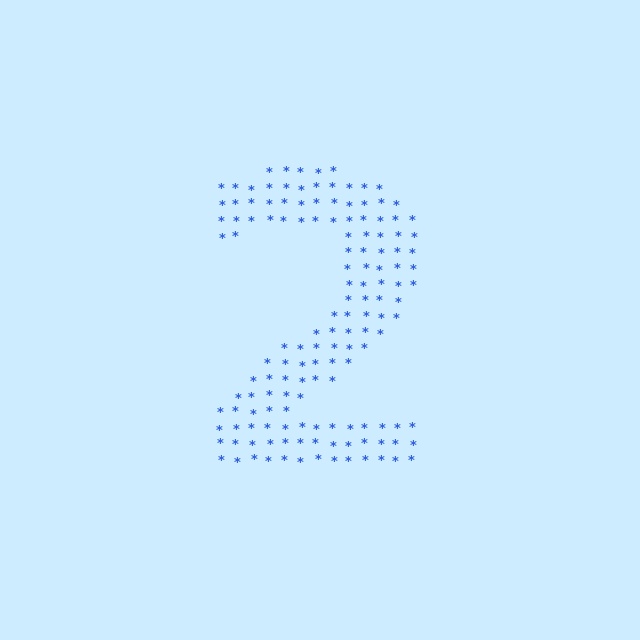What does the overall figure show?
The overall figure shows the digit 2.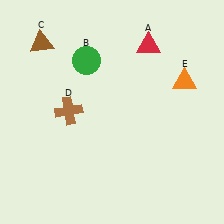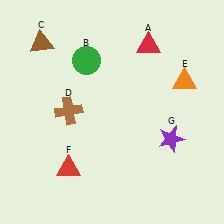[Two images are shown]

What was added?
A red triangle (F), a purple star (G) were added in Image 2.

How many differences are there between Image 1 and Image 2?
There are 2 differences between the two images.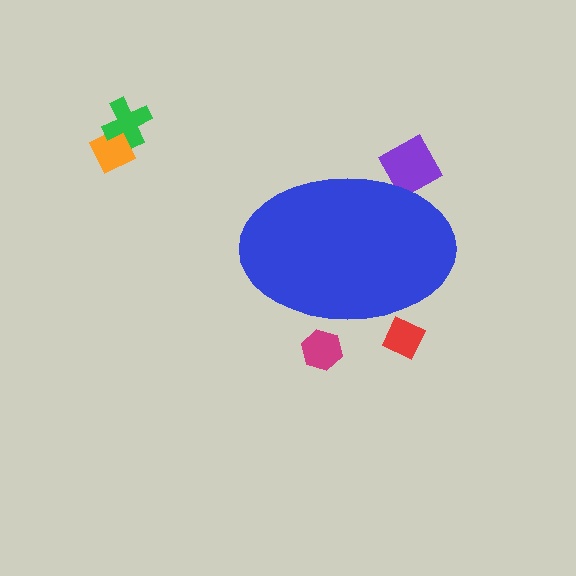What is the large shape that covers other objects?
A blue ellipse.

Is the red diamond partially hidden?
Yes, the red diamond is partially hidden behind the blue ellipse.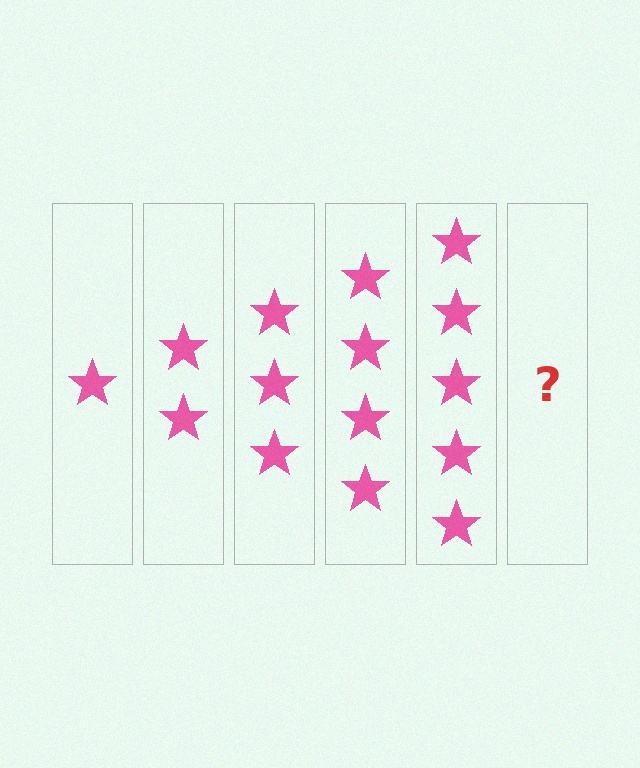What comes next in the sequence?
The next element should be 6 stars.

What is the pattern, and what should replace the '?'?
The pattern is that each step adds one more star. The '?' should be 6 stars.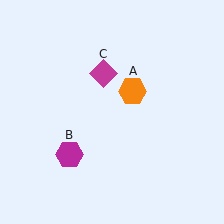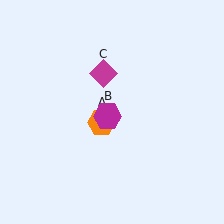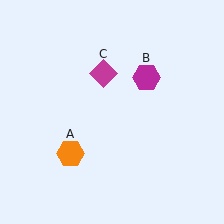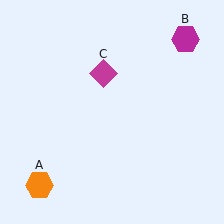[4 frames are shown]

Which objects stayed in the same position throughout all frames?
Magenta diamond (object C) remained stationary.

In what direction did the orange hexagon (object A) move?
The orange hexagon (object A) moved down and to the left.